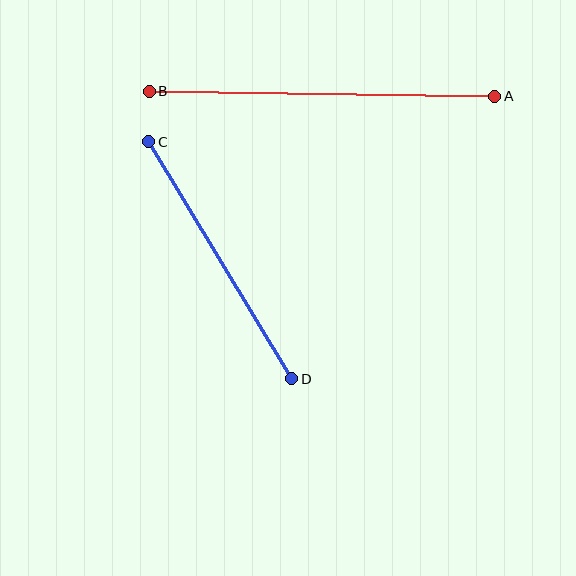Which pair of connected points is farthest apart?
Points A and B are farthest apart.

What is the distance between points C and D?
The distance is approximately 277 pixels.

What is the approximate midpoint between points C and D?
The midpoint is at approximately (220, 260) pixels.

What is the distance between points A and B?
The distance is approximately 345 pixels.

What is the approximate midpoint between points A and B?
The midpoint is at approximately (322, 94) pixels.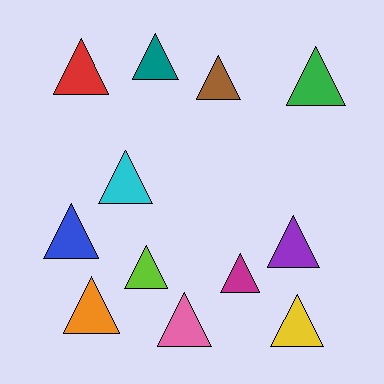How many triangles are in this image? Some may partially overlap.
There are 12 triangles.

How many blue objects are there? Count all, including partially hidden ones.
There is 1 blue object.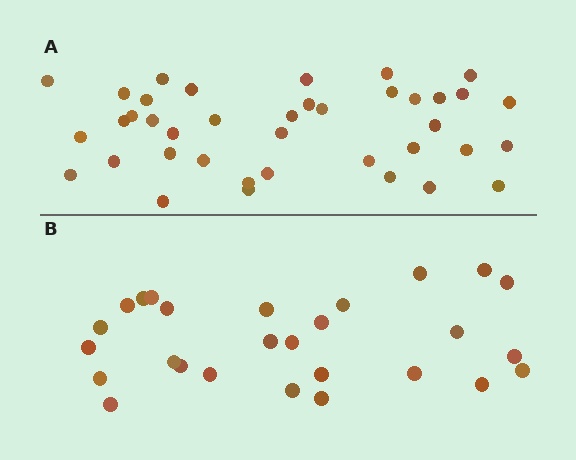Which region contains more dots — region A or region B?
Region A (the top region) has more dots.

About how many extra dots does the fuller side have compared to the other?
Region A has roughly 12 or so more dots than region B.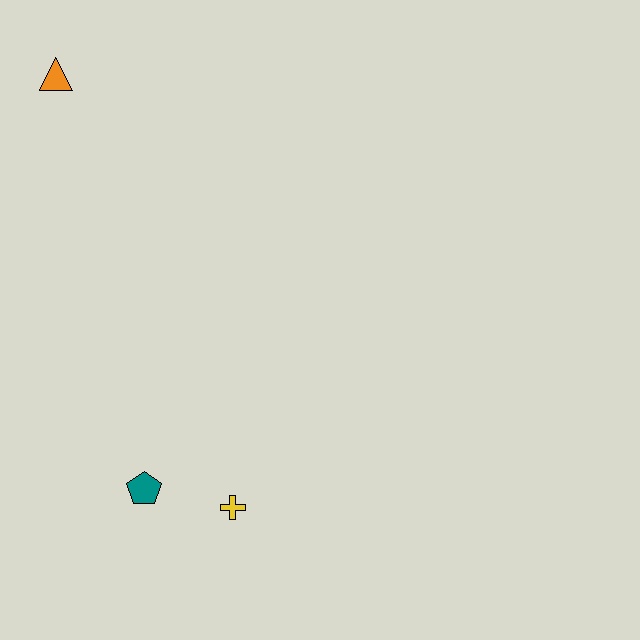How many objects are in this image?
There are 3 objects.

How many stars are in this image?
There are no stars.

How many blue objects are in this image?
There are no blue objects.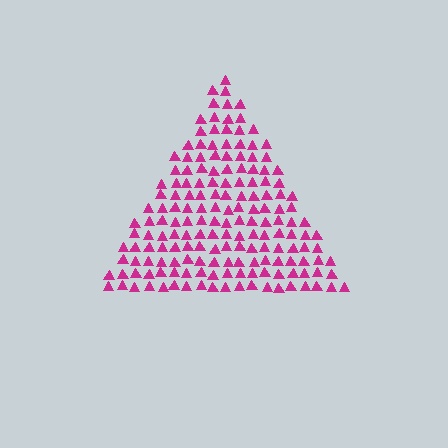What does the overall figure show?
The overall figure shows a triangle.